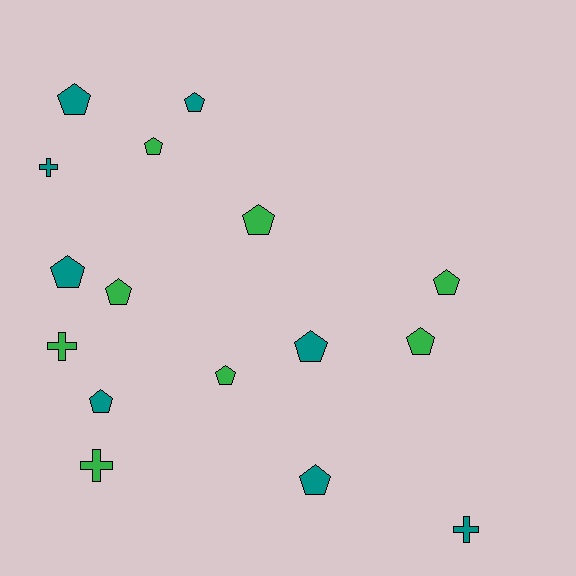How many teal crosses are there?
There are 2 teal crosses.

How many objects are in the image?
There are 16 objects.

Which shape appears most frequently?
Pentagon, with 12 objects.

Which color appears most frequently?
Teal, with 8 objects.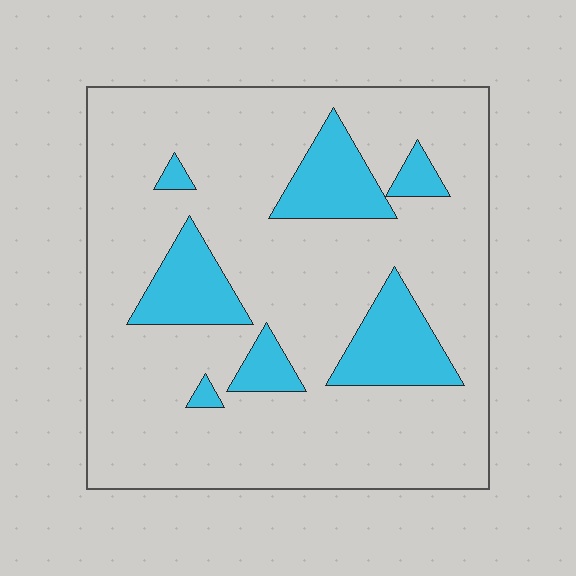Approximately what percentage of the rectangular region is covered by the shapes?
Approximately 20%.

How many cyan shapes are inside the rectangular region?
7.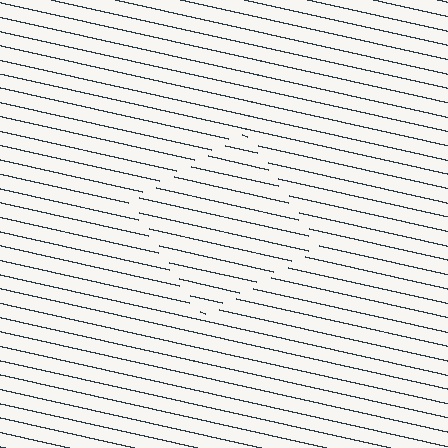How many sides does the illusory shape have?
4 sides — the line-ends trace a square.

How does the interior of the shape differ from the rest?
The interior of the shape contains the same grating, shifted by half a period — the contour is defined by the phase discontinuity where line-ends from the inner and outer gratings abut.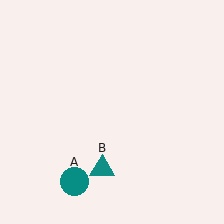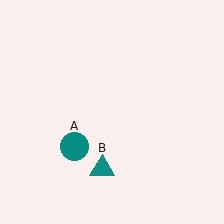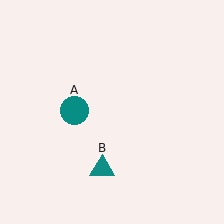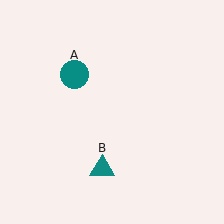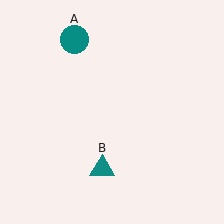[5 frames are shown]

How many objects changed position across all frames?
1 object changed position: teal circle (object A).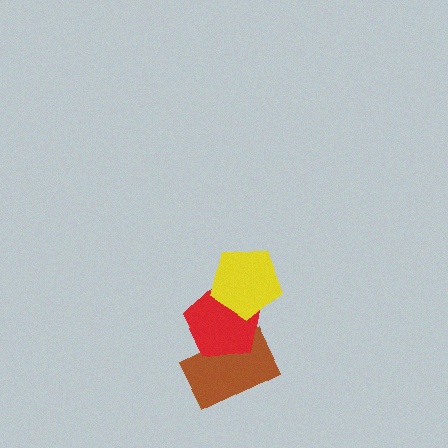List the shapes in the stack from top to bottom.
From top to bottom: the yellow pentagon, the red pentagon, the brown rectangle.